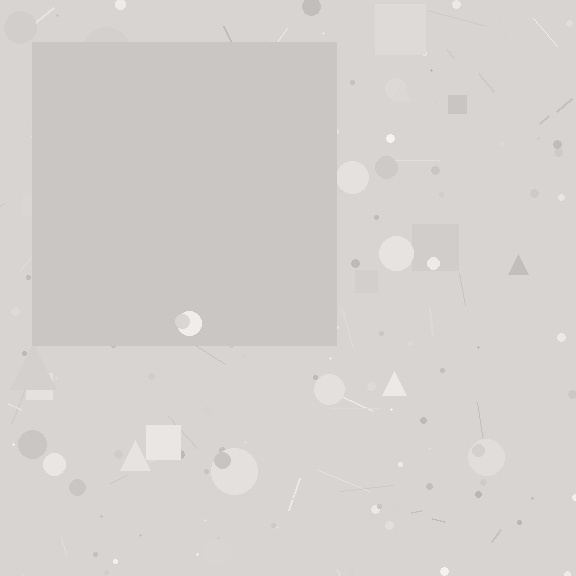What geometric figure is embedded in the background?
A square is embedded in the background.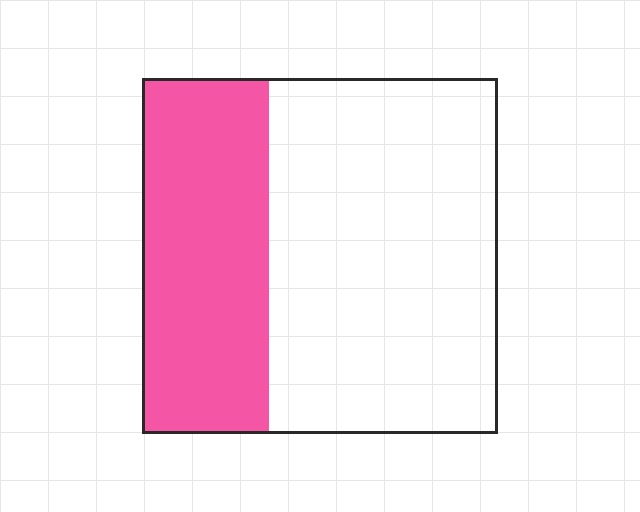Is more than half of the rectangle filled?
No.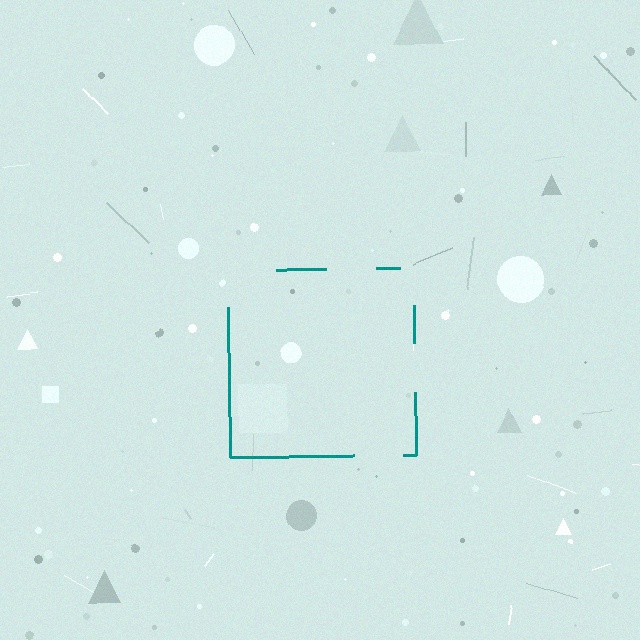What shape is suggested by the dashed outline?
The dashed outline suggests a square.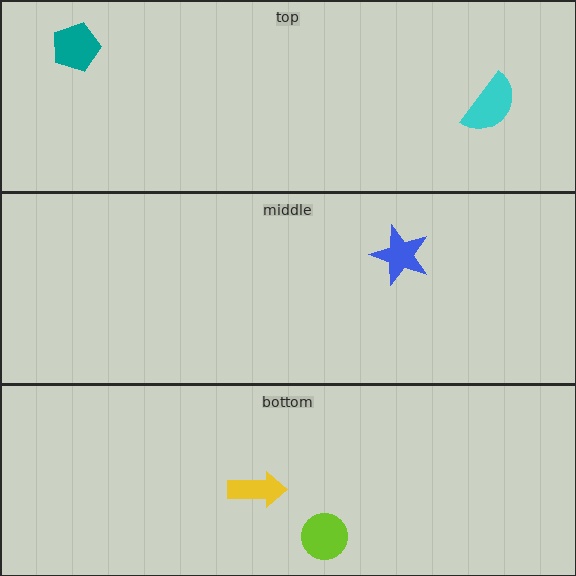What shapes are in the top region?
The teal pentagon, the cyan semicircle.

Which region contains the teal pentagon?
The top region.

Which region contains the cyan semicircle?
The top region.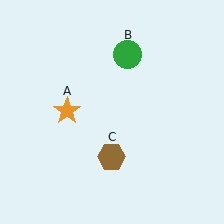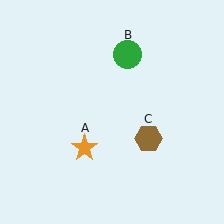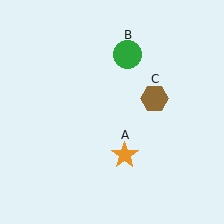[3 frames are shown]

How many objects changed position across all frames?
2 objects changed position: orange star (object A), brown hexagon (object C).